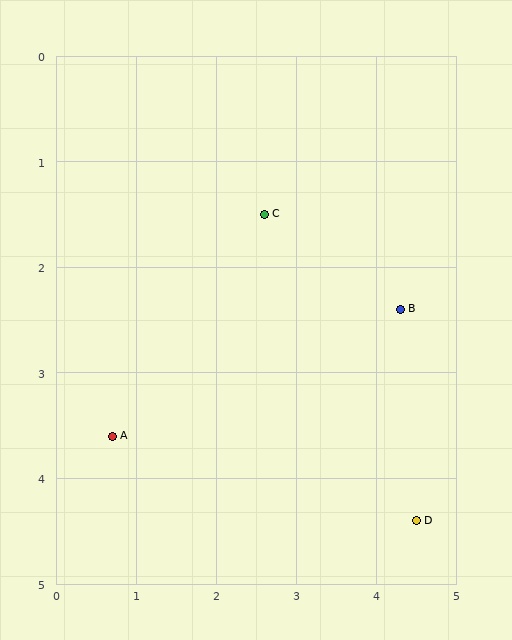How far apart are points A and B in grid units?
Points A and B are about 3.8 grid units apart.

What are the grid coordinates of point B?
Point B is at approximately (4.3, 2.4).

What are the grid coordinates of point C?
Point C is at approximately (2.6, 1.5).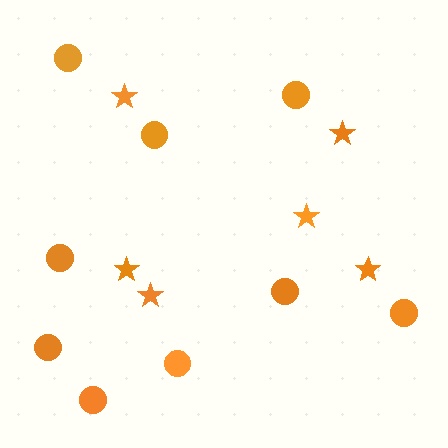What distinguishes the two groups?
There are 2 groups: one group of circles (9) and one group of stars (6).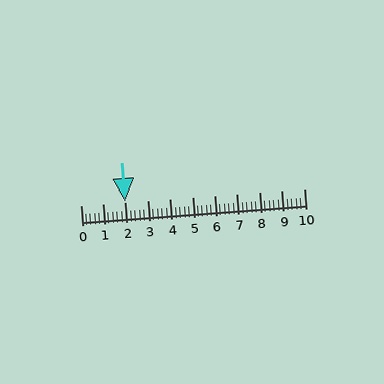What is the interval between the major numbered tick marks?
The major tick marks are spaced 1 units apart.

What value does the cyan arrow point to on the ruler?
The cyan arrow points to approximately 2.0.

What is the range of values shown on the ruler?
The ruler shows values from 0 to 10.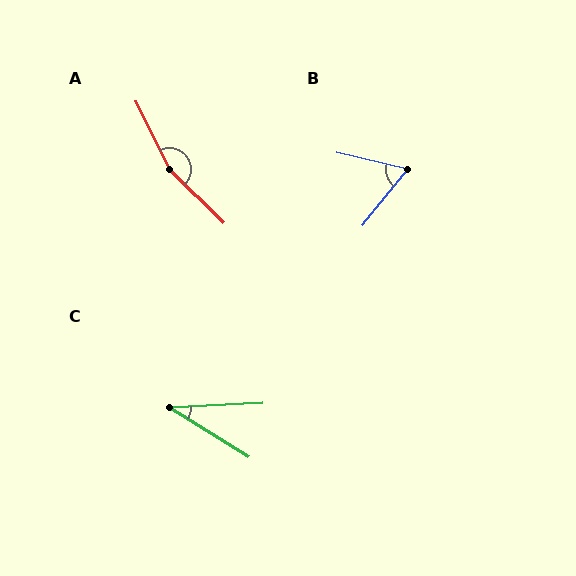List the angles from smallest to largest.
C (34°), B (64°), A (161°).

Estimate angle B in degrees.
Approximately 64 degrees.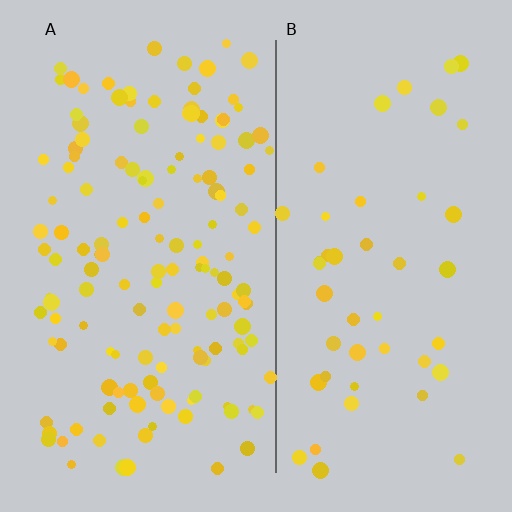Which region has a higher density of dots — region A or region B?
A (the left).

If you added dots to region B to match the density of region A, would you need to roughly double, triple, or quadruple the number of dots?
Approximately triple.